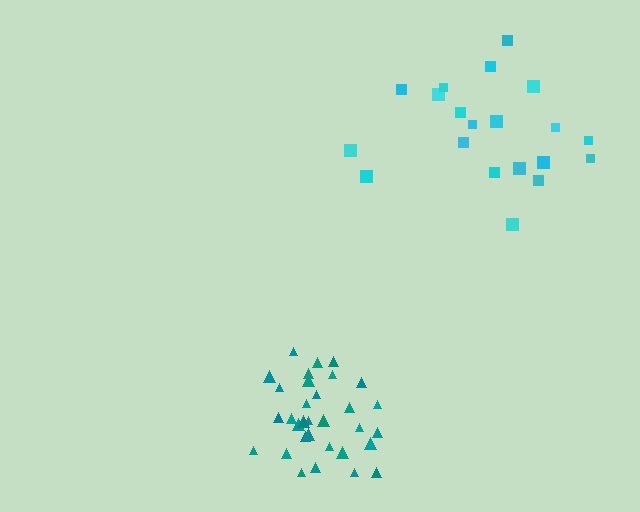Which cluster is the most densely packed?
Teal.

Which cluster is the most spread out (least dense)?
Cyan.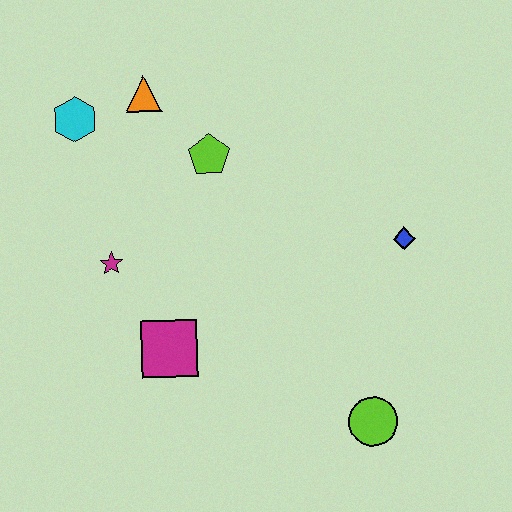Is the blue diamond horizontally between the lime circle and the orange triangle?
No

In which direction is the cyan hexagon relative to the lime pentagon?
The cyan hexagon is to the left of the lime pentagon.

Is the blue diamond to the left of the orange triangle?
No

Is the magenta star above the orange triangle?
No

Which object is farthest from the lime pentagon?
The lime circle is farthest from the lime pentagon.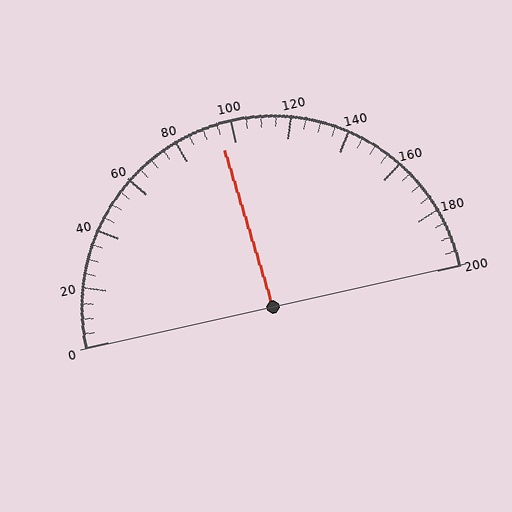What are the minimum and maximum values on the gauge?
The gauge ranges from 0 to 200.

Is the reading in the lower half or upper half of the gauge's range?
The reading is in the lower half of the range (0 to 200).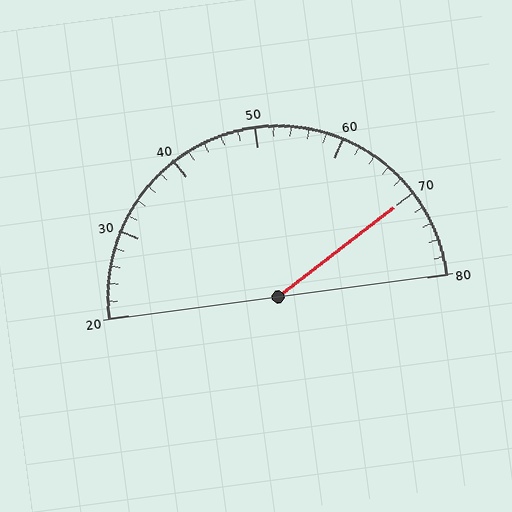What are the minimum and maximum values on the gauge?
The gauge ranges from 20 to 80.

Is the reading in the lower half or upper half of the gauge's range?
The reading is in the upper half of the range (20 to 80).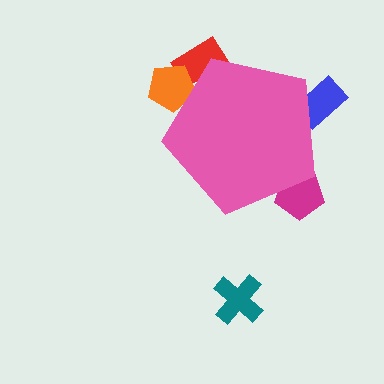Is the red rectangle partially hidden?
Yes, the red rectangle is partially hidden behind the pink pentagon.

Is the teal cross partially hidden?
No, the teal cross is fully visible.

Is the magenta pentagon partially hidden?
Yes, the magenta pentagon is partially hidden behind the pink pentagon.